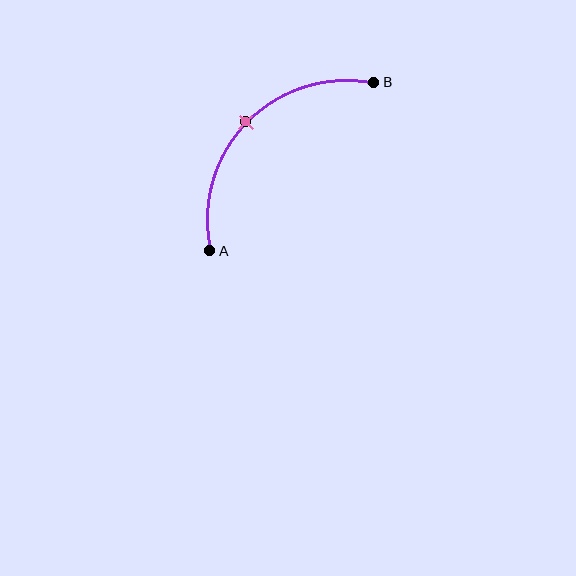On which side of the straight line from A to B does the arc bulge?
The arc bulges above and to the left of the straight line connecting A and B.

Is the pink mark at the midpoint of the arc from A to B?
Yes. The pink mark lies on the arc at equal arc-length from both A and B — it is the arc midpoint.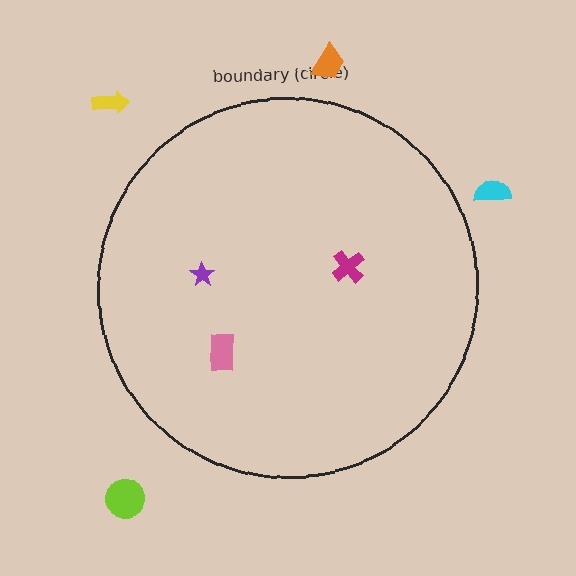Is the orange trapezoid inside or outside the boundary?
Outside.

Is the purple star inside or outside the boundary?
Inside.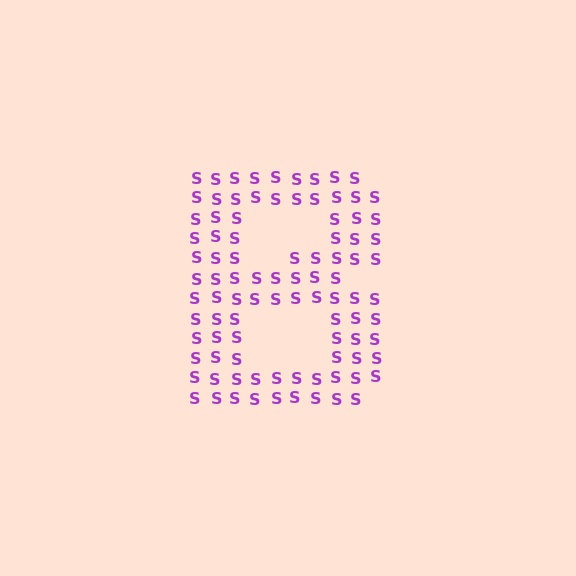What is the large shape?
The large shape is the letter B.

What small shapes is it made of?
It is made of small letter S's.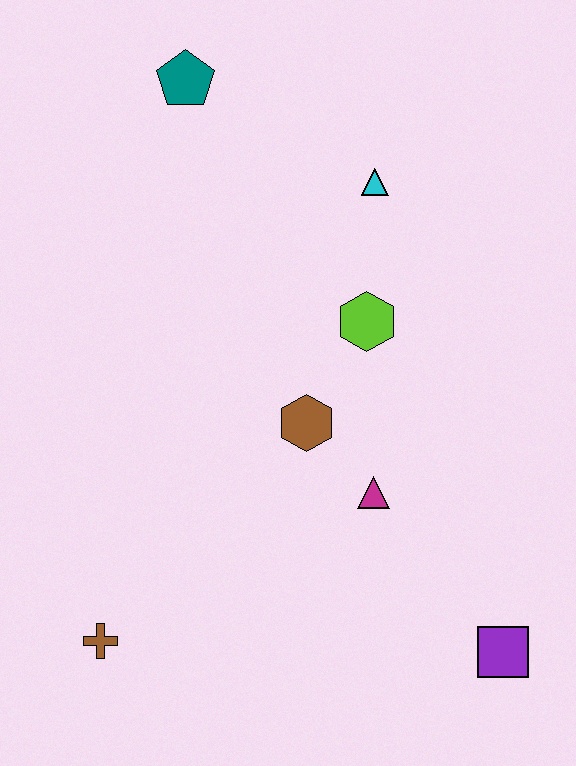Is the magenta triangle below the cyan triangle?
Yes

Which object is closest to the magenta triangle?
The brown hexagon is closest to the magenta triangle.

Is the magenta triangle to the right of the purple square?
No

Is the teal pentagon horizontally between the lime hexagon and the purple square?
No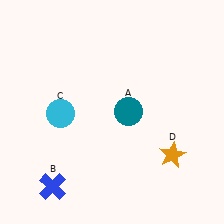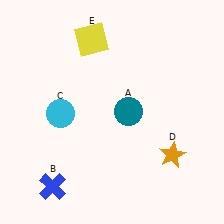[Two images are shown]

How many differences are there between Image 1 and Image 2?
There is 1 difference between the two images.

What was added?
A yellow square (E) was added in Image 2.